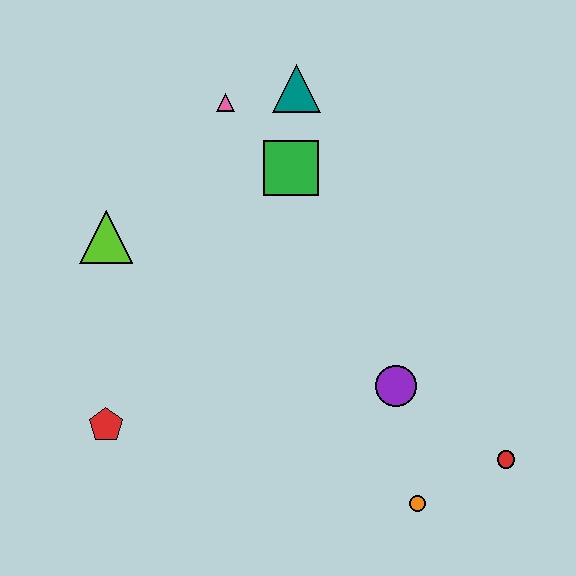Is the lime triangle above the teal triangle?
No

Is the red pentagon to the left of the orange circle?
Yes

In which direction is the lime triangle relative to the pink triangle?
The lime triangle is below the pink triangle.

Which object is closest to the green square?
The teal triangle is closest to the green square.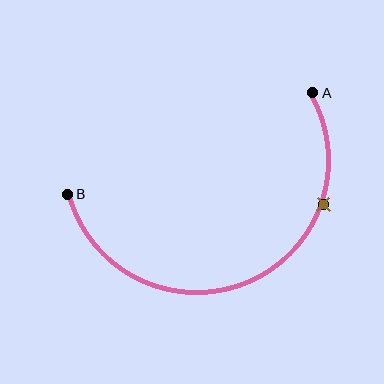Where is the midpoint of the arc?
The arc midpoint is the point on the curve farthest from the straight line joining A and B. It sits below that line.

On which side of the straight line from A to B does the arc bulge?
The arc bulges below the straight line connecting A and B.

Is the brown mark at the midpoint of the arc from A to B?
No. The brown mark lies on the arc but is closer to endpoint A. The arc midpoint would be at the point on the curve equidistant along the arc from both A and B.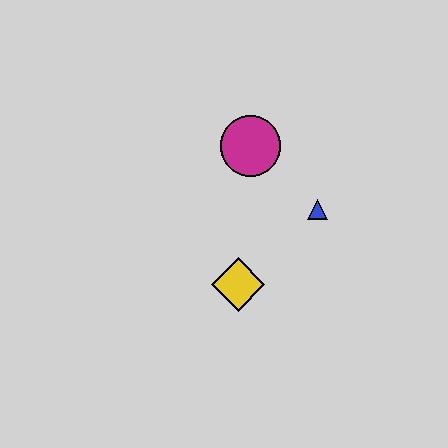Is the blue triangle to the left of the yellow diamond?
No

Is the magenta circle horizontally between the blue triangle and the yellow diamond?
Yes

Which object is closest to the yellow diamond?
The blue triangle is closest to the yellow diamond.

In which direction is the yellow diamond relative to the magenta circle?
The yellow diamond is below the magenta circle.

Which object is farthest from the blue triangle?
The yellow diamond is farthest from the blue triangle.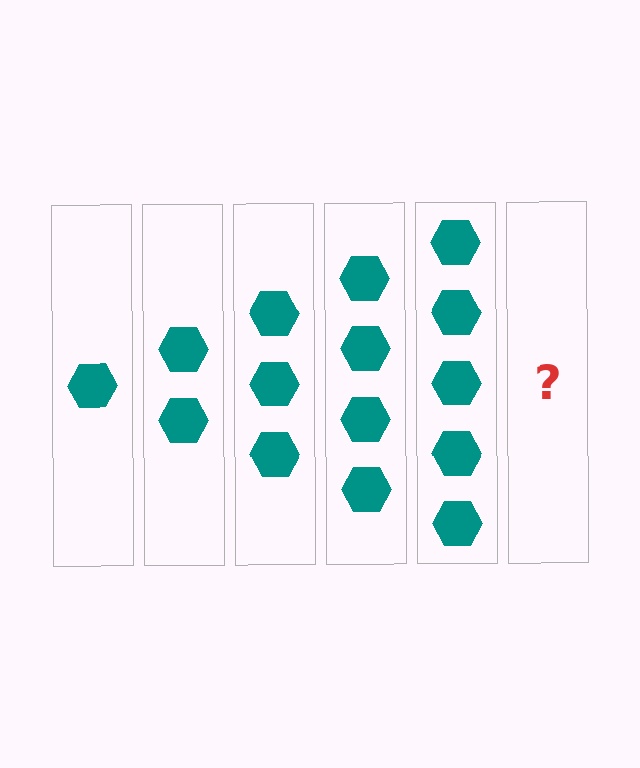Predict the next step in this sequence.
The next step is 6 hexagons.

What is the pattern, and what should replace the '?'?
The pattern is that each step adds one more hexagon. The '?' should be 6 hexagons.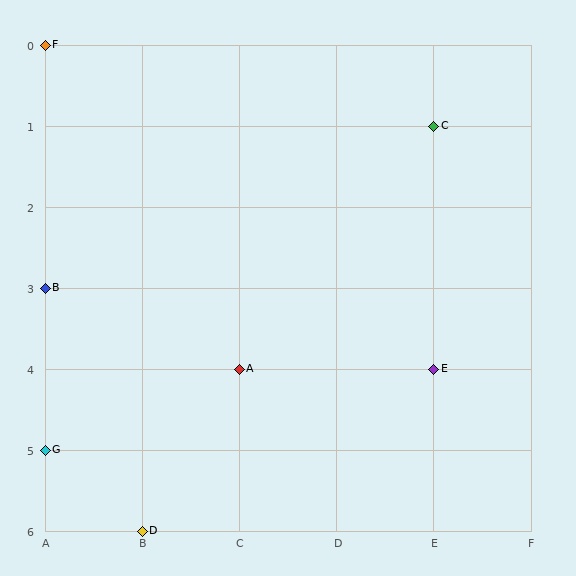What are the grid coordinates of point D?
Point D is at grid coordinates (B, 6).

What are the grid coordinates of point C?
Point C is at grid coordinates (E, 1).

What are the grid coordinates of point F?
Point F is at grid coordinates (A, 0).